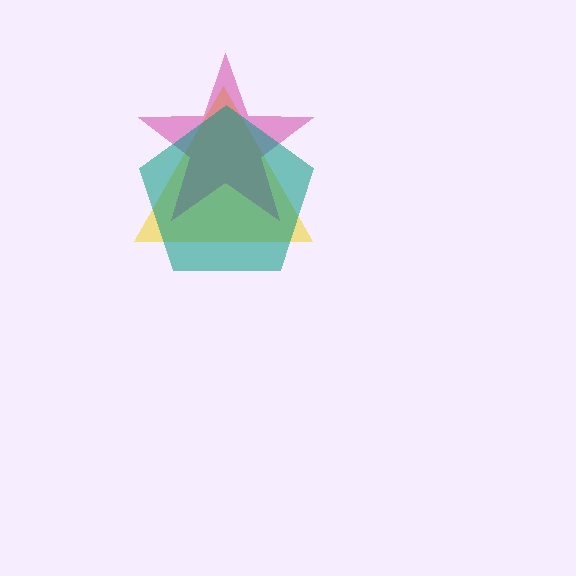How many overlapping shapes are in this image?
There are 3 overlapping shapes in the image.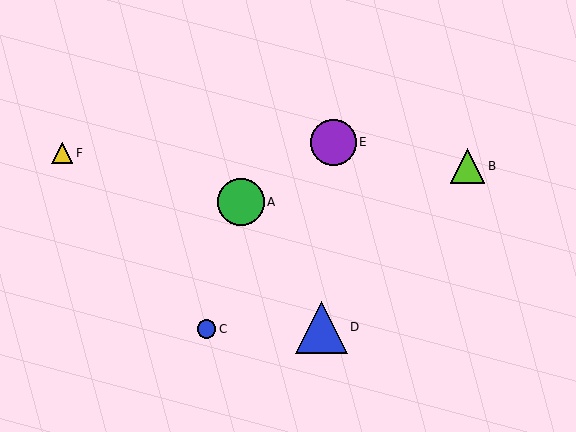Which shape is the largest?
The blue triangle (labeled D) is the largest.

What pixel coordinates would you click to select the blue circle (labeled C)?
Click at (207, 329) to select the blue circle C.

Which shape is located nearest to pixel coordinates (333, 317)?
The blue triangle (labeled D) at (321, 327) is nearest to that location.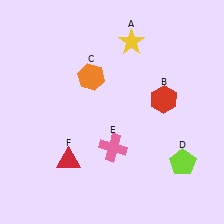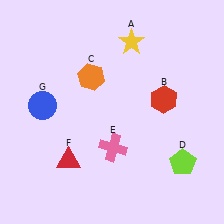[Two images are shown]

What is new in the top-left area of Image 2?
A blue circle (G) was added in the top-left area of Image 2.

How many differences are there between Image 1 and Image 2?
There is 1 difference between the two images.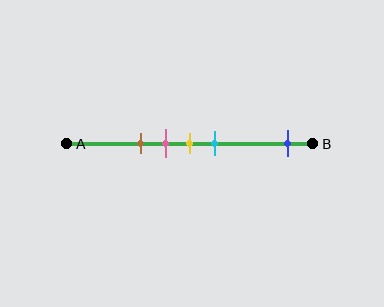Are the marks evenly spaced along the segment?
No, the marks are not evenly spaced.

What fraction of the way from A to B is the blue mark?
The blue mark is approximately 90% (0.9) of the way from A to B.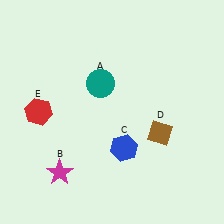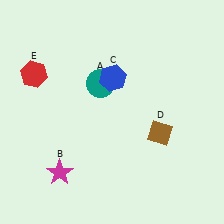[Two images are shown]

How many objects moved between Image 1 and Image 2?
2 objects moved between the two images.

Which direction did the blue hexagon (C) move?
The blue hexagon (C) moved up.